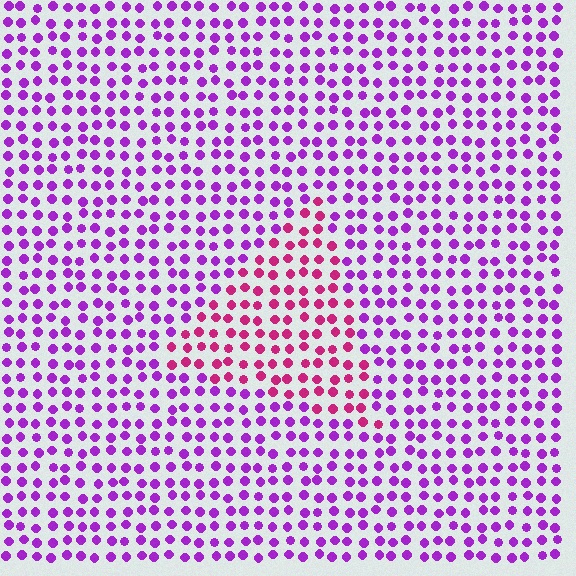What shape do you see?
I see a triangle.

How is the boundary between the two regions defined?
The boundary is defined purely by a slight shift in hue (about 42 degrees). Spacing, size, and orientation are identical on both sides.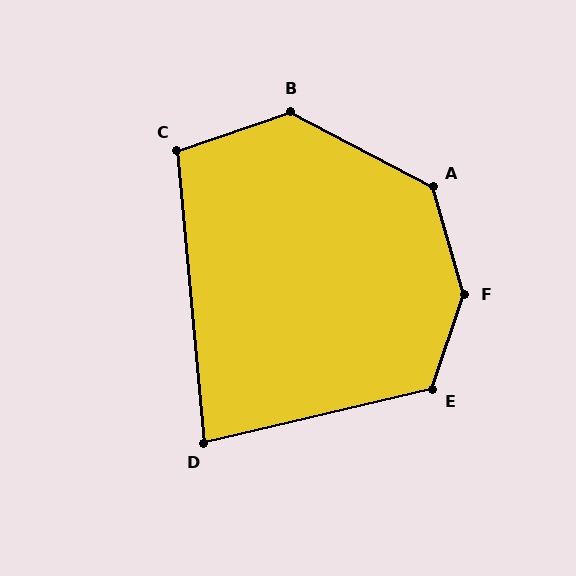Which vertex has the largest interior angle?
F, at approximately 145 degrees.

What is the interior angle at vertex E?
Approximately 122 degrees (obtuse).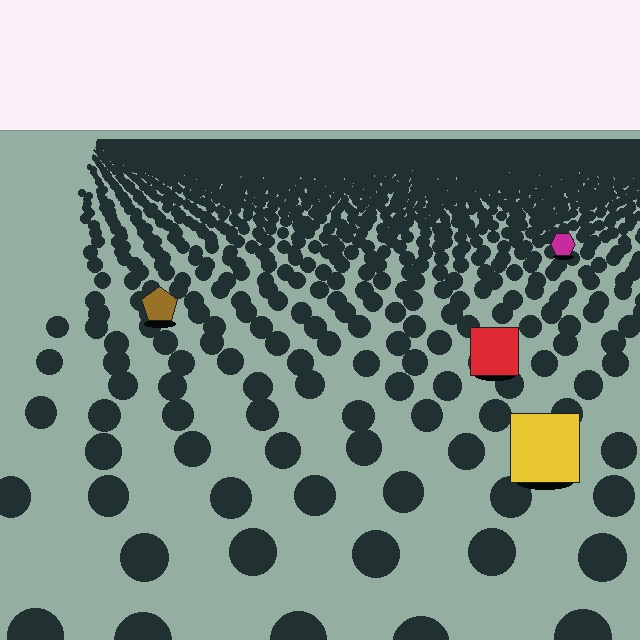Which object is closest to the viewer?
The yellow square is closest. The texture marks near it are larger and more spread out.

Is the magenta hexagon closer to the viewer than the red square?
No. The red square is closer — you can tell from the texture gradient: the ground texture is coarser near it.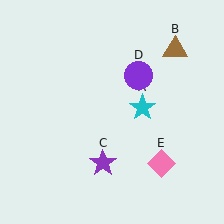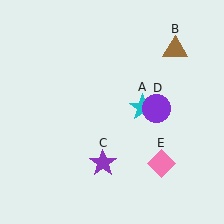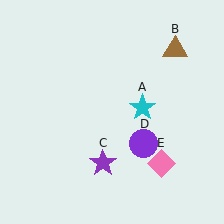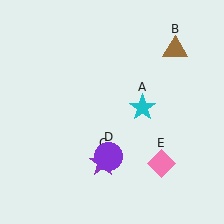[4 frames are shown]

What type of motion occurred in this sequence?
The purple circle (object D) rotated clockwise around the center of the scene.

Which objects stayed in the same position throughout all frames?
Cyan star (object A) and brown triangle (object B) and purple star (object C) and pink diamond (object E) remained stationary.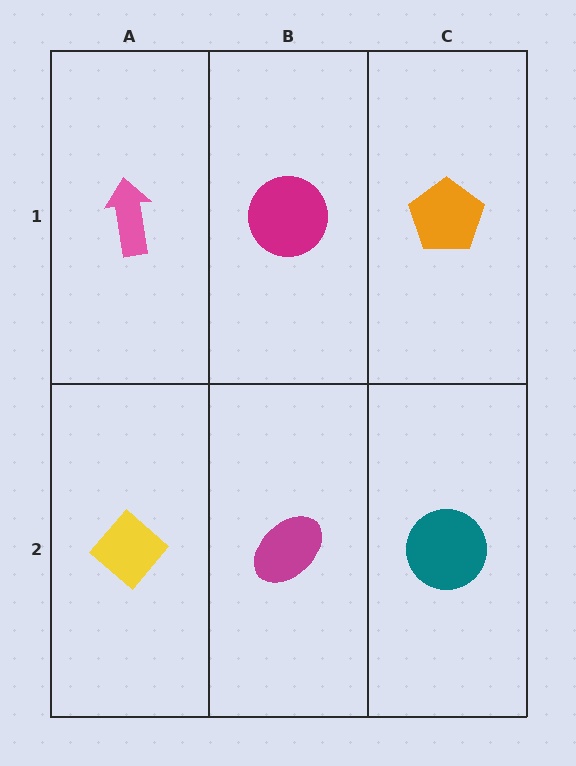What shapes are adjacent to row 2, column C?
An orange pentagon (row 1, column C), a magenta ellipse (row 2, column B).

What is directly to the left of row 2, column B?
A yellow diamond.